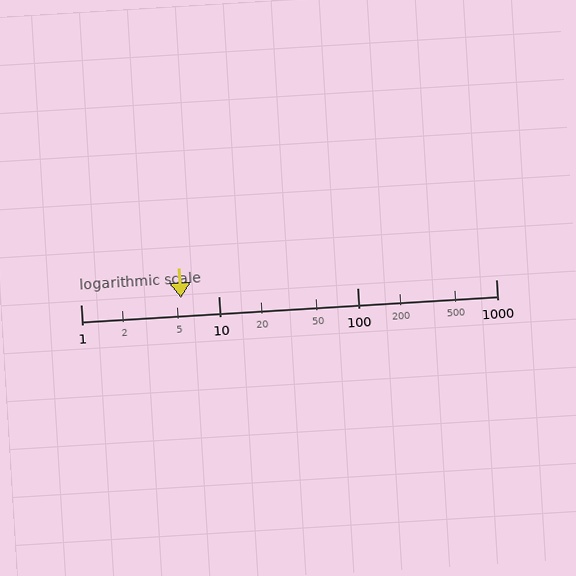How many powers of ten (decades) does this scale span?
The scale spans 3 decades, from 1 to 1000.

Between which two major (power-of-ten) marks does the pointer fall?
The pointer is between 1 and 10.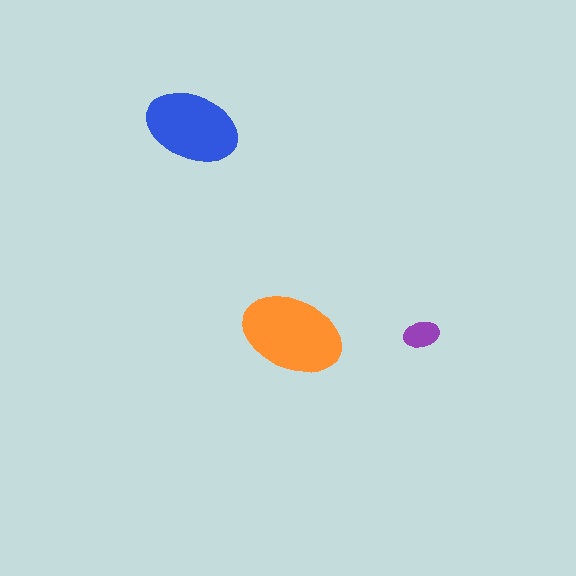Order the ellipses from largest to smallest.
the orange one, the blue one, the purple one.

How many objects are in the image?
There are 3 objects in the image.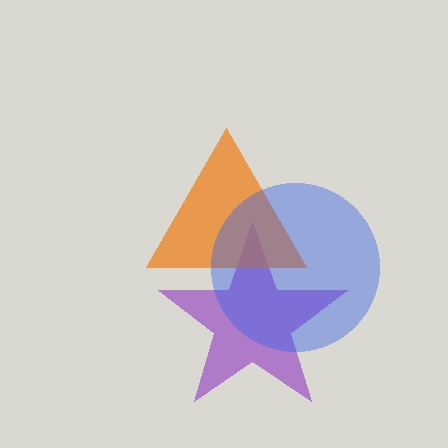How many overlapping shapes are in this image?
There are 3 overlapping shapes in the image.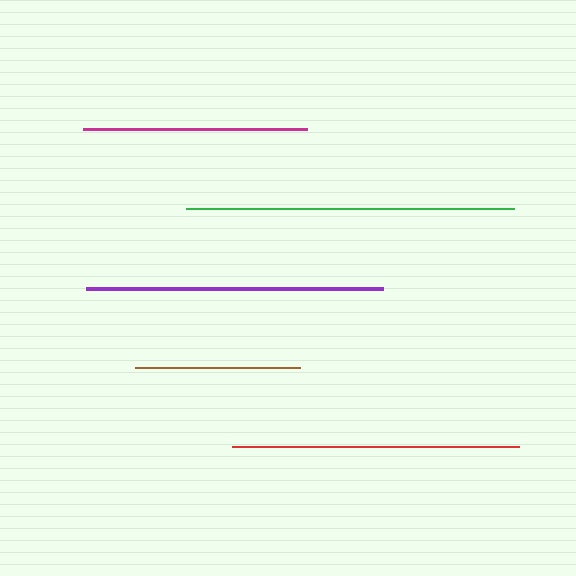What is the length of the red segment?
The red segment is approximately 287 pixels long.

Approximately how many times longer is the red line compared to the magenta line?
The red line is approximately 1.3 times the length of the magenta line.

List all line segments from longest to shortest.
From longest to shortest: green, purple, red, magenta, brown.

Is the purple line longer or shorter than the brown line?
The purple line is longer than the brown line.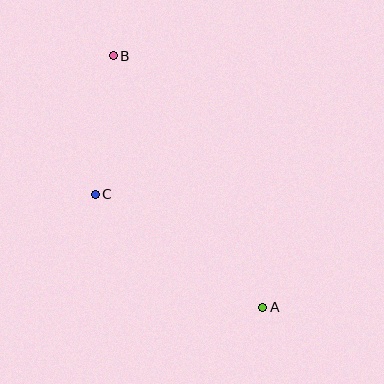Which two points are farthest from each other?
Points A and B are farthest from each other.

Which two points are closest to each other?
Points B and C are closest to each other.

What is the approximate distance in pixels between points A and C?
The distance between A and C is approximately 202 pixels.